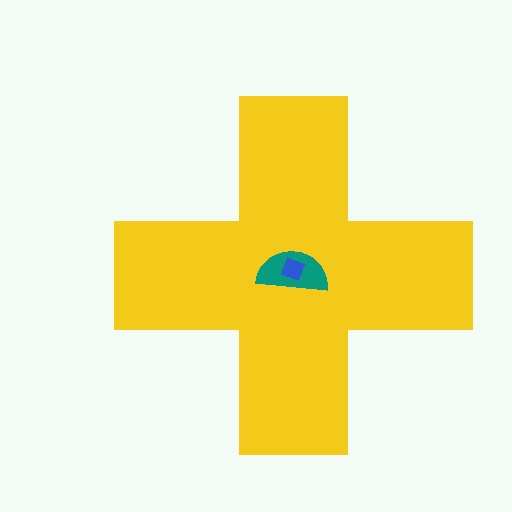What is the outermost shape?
The yellow cross.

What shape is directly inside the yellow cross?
The teal semicircle.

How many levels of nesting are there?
3.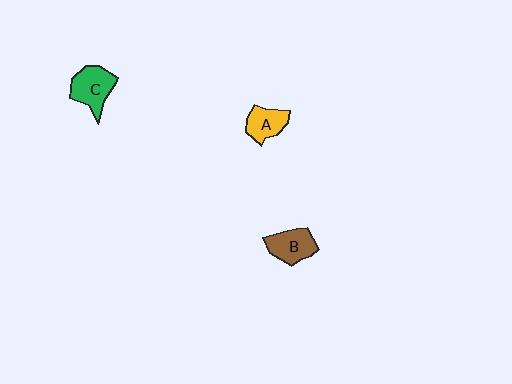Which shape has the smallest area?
Shape A (yellow).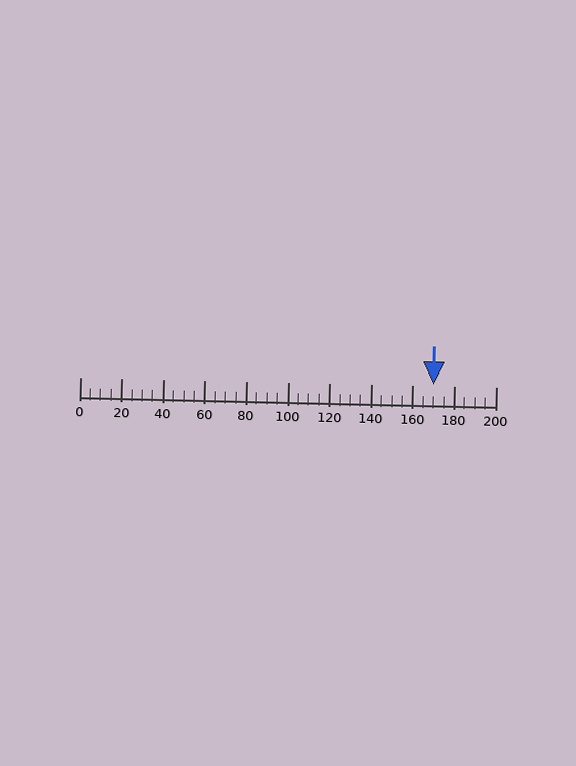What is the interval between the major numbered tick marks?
The major tick marks are spaced 20 units apart.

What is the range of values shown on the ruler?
The ruler shows values from 0 to 200.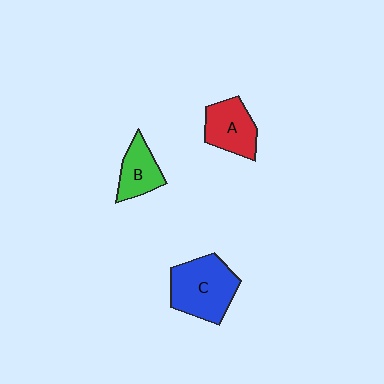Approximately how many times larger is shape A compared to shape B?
Approximately 1.2 times.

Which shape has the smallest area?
Shape B (green).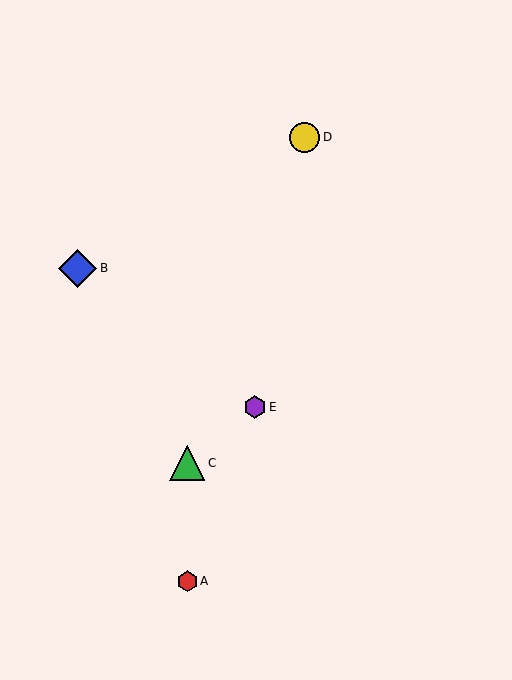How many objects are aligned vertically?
2 objects (A, C) are aligned vertically.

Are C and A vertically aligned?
Yes, both are at x≈187.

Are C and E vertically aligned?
No, C is at x≈187 and E is at x≈255.